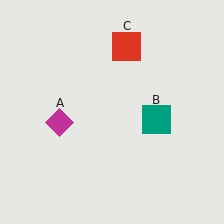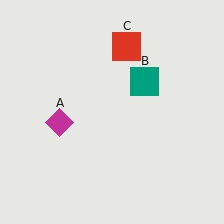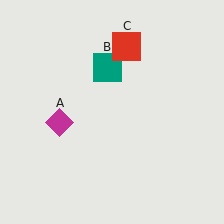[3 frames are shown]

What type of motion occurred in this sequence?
The teal square (object B) rotated counterclockwise around the center of the scene.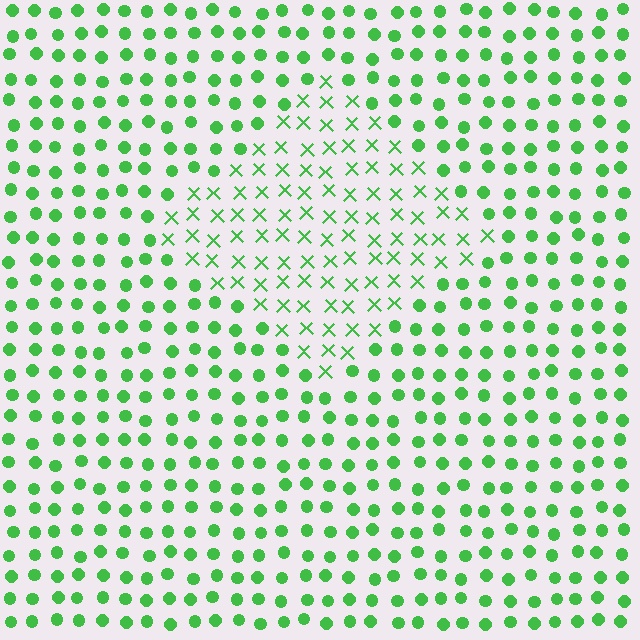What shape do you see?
I see a diamond.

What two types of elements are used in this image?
The image uses X marks inside the diamond region and circles outside it.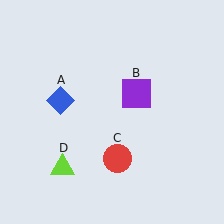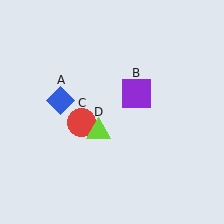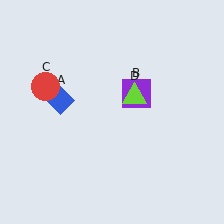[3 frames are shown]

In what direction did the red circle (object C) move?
The red circle (object C) moved up and to the left.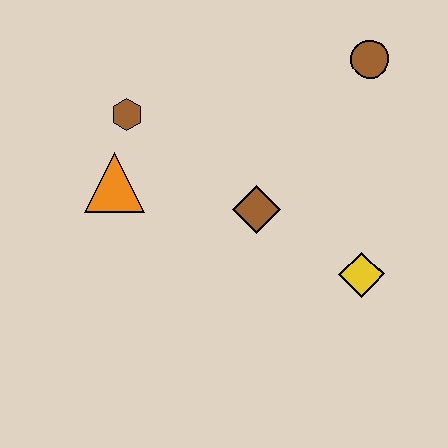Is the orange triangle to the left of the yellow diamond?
Yes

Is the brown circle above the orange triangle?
Yes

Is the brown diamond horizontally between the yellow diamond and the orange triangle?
Yes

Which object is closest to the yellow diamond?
The brown diamond is closest to the yellow diamond.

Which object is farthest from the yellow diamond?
The brown hexagon is farthest from the yellow diamond.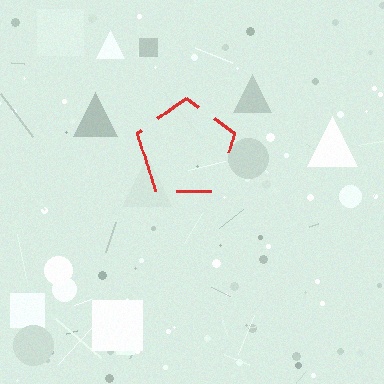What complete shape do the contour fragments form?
The contour fragments form a pentagon.